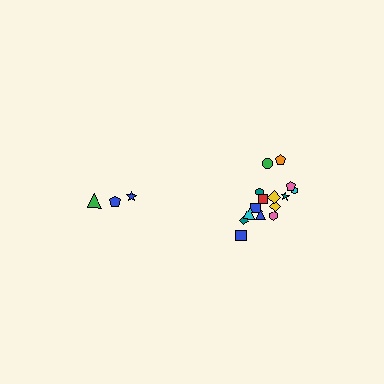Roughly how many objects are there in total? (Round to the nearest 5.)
Roughly 20 objects in total.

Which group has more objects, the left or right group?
The right group.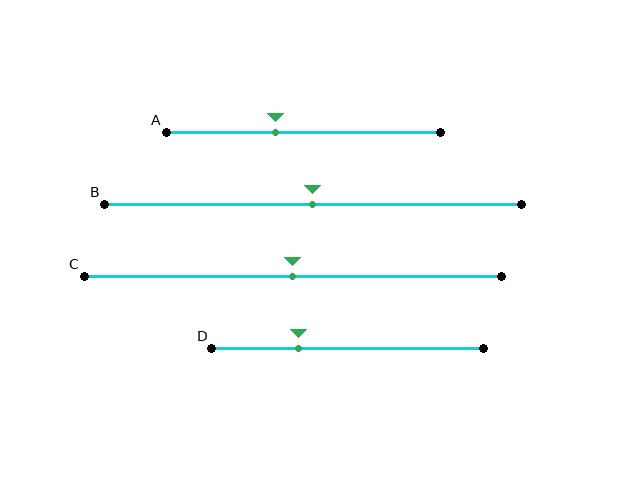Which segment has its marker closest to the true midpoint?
Segment B has its marker closest to the true midpoint.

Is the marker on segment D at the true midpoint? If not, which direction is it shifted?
No, the marker on segment D is shifted to the left by about 18% of the segment length.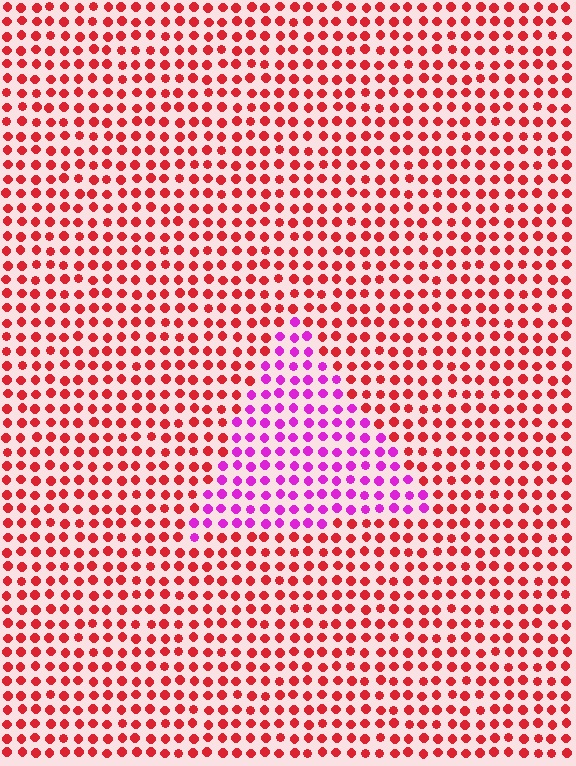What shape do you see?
I see a triangle.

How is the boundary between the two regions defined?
The boundary is defined purely by a slight shift in hue (about 54 degrees). Spacing, size, and orientation are identical on both sides.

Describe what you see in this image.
The image is filled with small red elements in a uniform arrangement. A triangle-shaped region is visible where the elements are tinted to a slightly different hue, forming a subtle color boundary.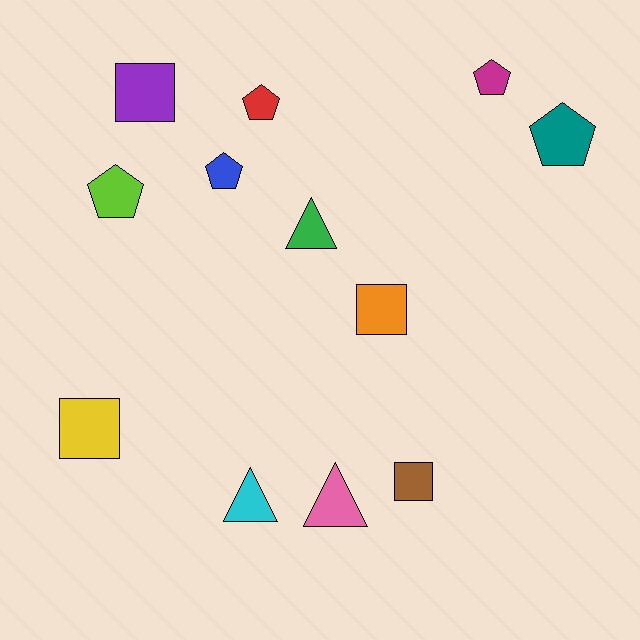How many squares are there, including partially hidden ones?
There are 4 squares.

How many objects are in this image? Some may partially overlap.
There are 12 objects.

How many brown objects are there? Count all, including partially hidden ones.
There is 1 brown object.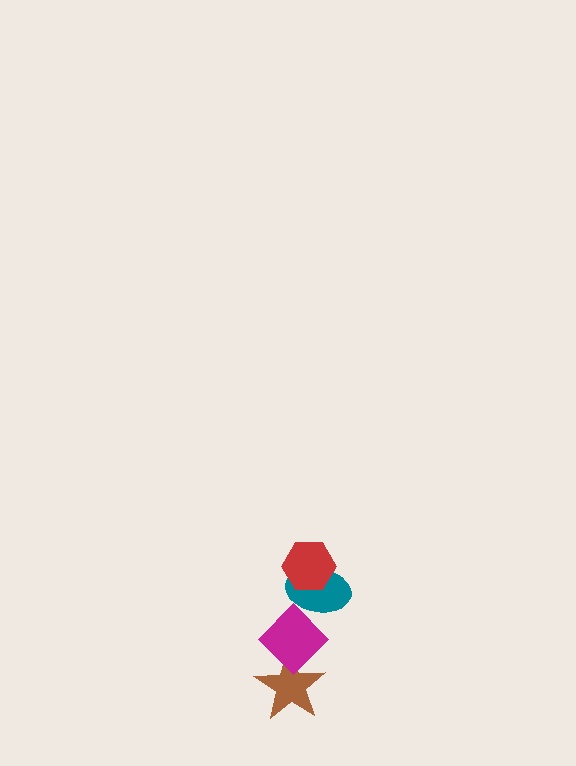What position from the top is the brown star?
The brown star is 4th from the top.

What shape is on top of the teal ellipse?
The red hexagon is on top of the teal ellipse.